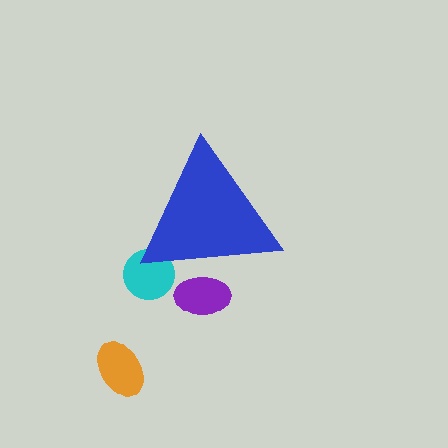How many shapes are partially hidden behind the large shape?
2 shapes are partially hidden.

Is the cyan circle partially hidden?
Yes, the cyan circle is partially hidden behind the blue triangle.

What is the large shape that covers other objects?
A blue triangle.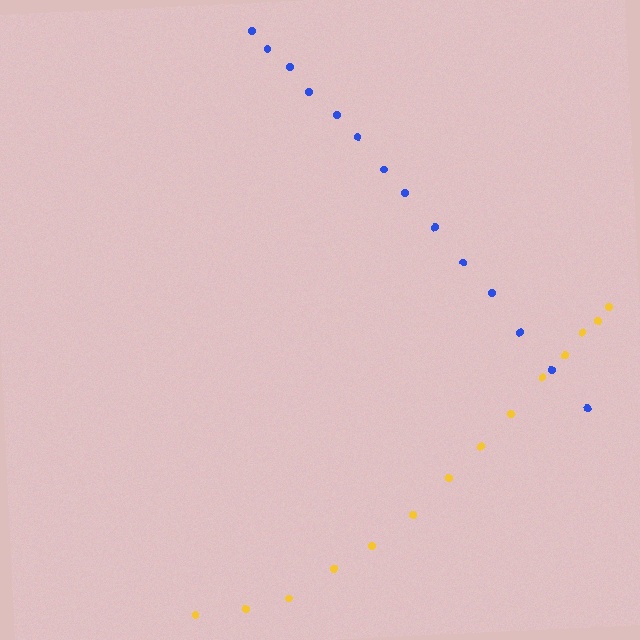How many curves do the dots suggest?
There are 2 distinct paths.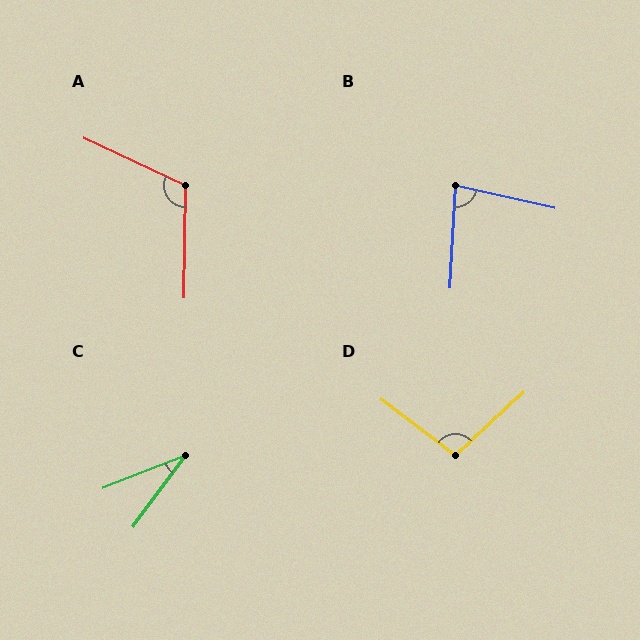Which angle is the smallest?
C, at approximately 32 degrees.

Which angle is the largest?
A, at approximately 115 degrees.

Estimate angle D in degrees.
Approximately 100 degrees.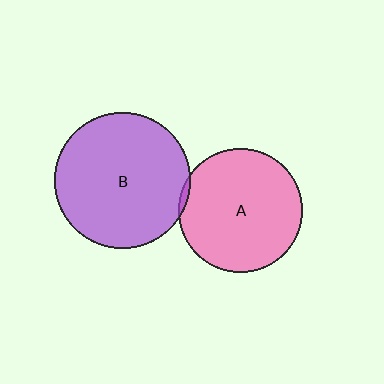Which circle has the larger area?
Circle B (purple).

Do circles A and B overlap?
Yes.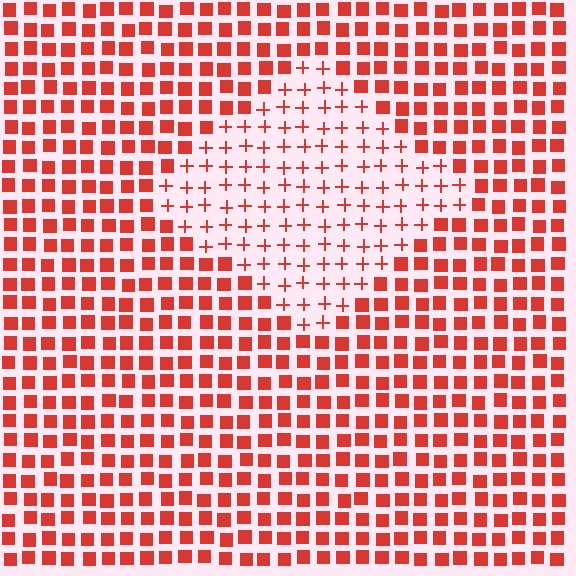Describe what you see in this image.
The image is filled with small red elements arranged in a uniform grid. A diamond-shaped region contains plus signs, while the surrounding area contains squares. The boundary is defined purely by the change in element shape.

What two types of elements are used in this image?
The image uses plus signs inside the diamond region and squares outside it.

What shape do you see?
I see a diamond.